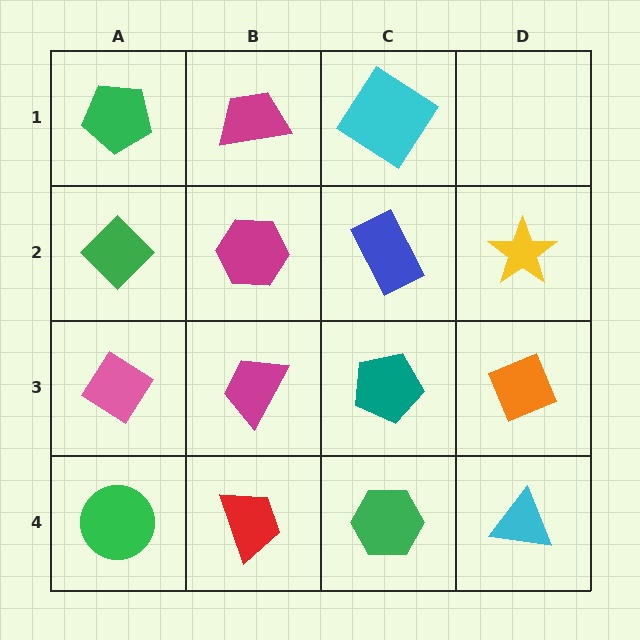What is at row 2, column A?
A green diamond.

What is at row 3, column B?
A magenta trapezoid.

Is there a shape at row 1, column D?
No, that cell is empty.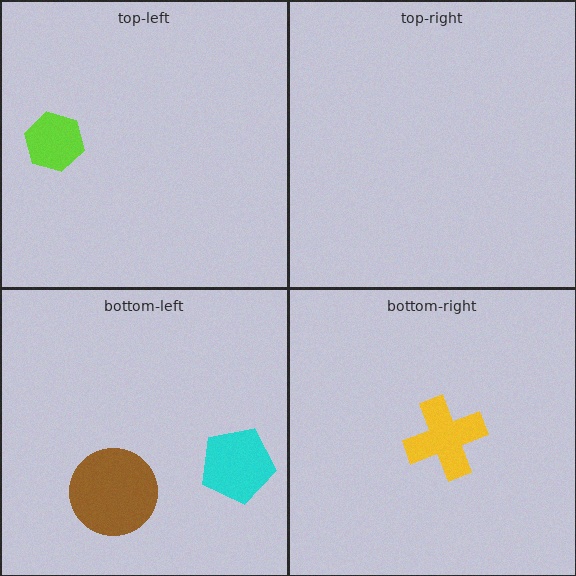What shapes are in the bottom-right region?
The yellow cross.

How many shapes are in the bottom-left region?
2.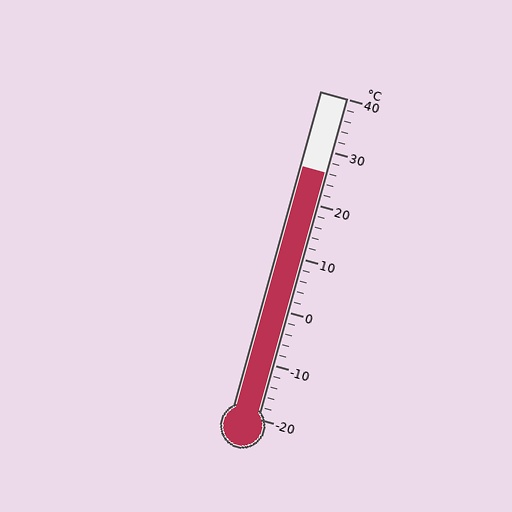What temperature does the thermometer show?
The thermometer shows approximately 26°C.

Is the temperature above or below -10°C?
The temperature is above -10°C.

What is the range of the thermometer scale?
The thermometer scale ranges from -20°C to 40°C.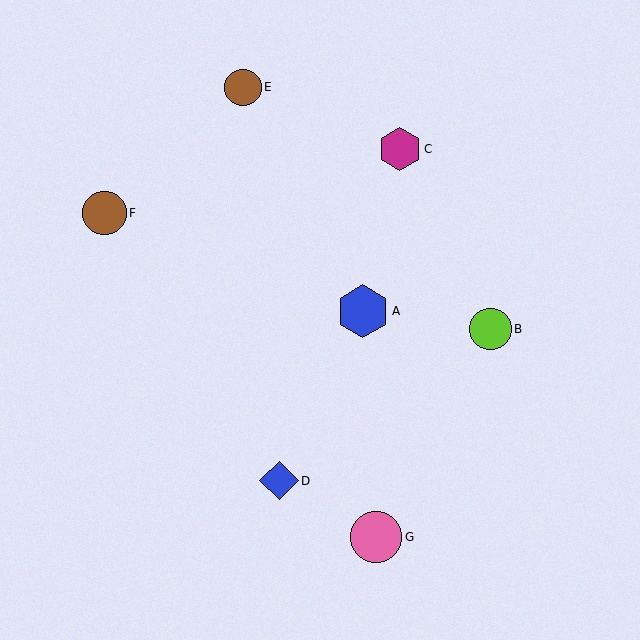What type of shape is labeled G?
Shape G is a pink circle.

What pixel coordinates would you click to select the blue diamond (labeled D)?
Click at (279, 481) to select the blue diamond D.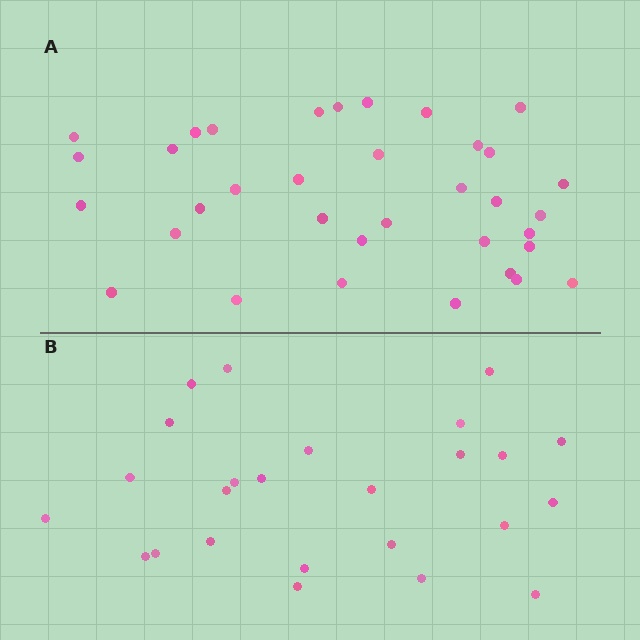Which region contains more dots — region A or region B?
Region A (the top region) has more dots.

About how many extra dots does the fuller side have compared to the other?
Region A has roughly 10 or so more dots than region B.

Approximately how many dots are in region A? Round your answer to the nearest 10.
About 40 dots. (The exact count is 35, which rounds to 40.)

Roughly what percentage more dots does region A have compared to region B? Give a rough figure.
About 40% more.